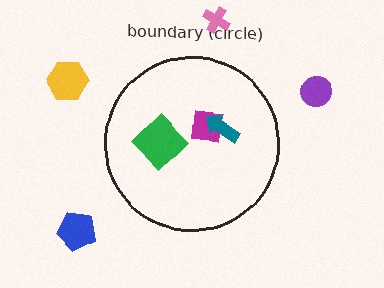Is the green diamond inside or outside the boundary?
Inside.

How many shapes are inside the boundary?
3 inside, 4 outside.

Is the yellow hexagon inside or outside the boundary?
Outside.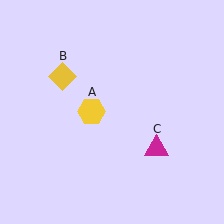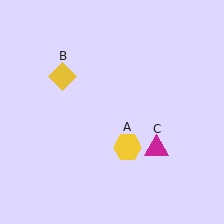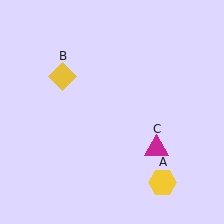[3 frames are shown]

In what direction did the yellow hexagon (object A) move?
The yellow hexagon (object A) moved down and to the right.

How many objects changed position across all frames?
1 object changed position: yellow hexagon (object A).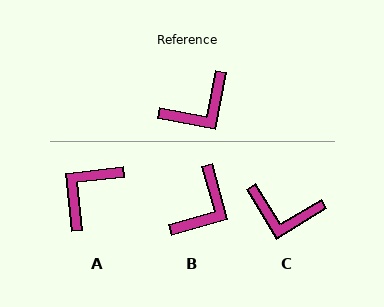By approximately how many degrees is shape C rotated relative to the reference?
Approximately 48 degrees clockwise.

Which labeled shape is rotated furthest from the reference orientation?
A, about 163 degrees away.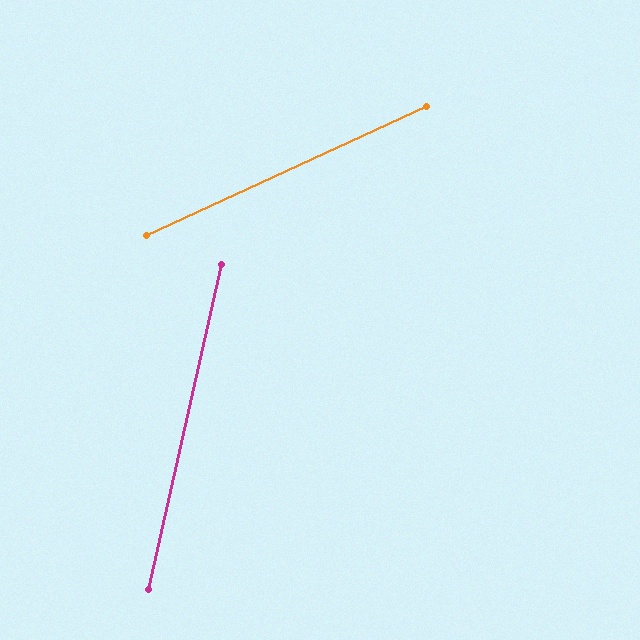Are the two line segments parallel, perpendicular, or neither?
Neither parallel nor perpendicular — they differ by about 53°.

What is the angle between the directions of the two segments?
Approximately 53 degrees.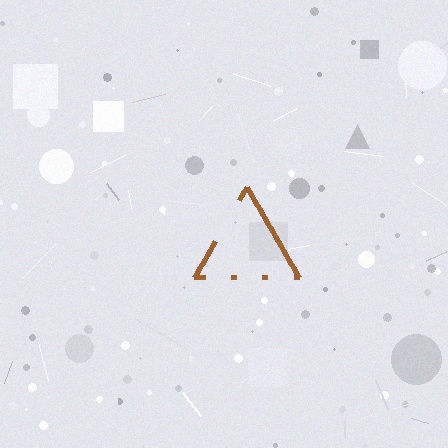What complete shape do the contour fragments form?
The contour fragments form a triangle.